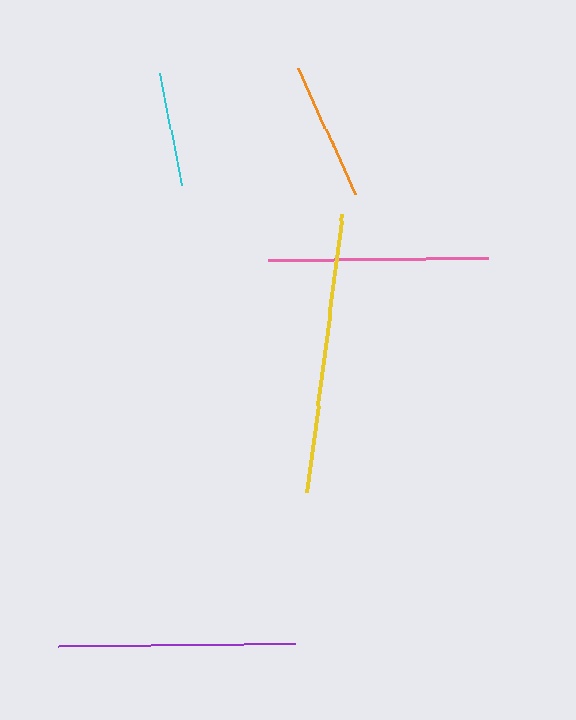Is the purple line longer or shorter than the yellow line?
The yellow line is longer than the purple line.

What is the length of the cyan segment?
The cyan segment is approximately 114 pixels long.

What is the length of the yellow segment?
The yellow segment is approximately 279 pixels long.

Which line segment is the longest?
The yellow line is the longest at approximately 279 pixels.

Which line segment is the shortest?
The cyan line is the shortest at approximately 114 pixels.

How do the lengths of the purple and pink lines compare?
The purple and pink lines are approximately the same length.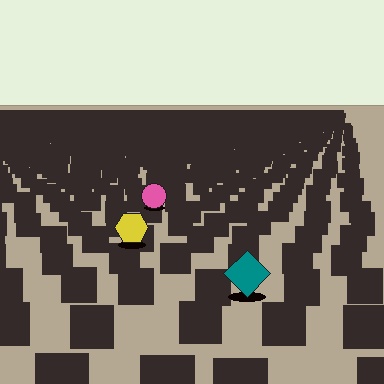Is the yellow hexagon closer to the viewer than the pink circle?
Yes. The yellow hexagon is closer — you can tell from the texture gradient: the ground texture is coarser near it.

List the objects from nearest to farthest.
From nearest to farthest: the teal diamond, the yellow hexagon, the pink circle.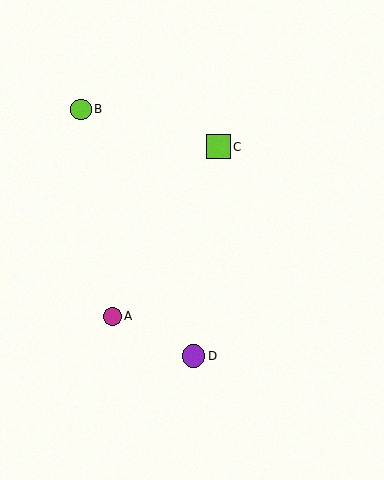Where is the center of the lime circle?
The center of the lime circle is at (81, 109).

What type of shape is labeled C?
Shape C is a lime square.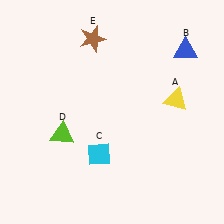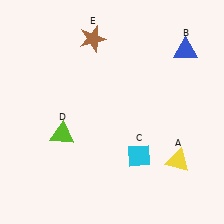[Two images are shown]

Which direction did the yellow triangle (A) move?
The yellow triangle (A) moved down.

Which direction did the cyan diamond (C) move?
The cyan diamond (C) moved right.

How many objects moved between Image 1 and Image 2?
2 objects moved between the two images.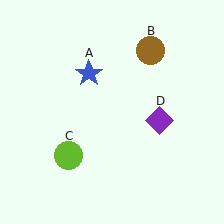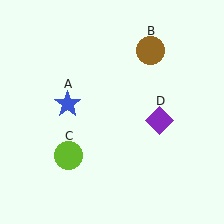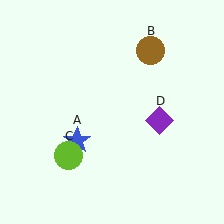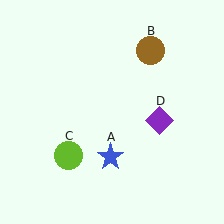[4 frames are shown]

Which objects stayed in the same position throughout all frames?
Brown circle (object B) and lime circle (object C) and purple diamond (object D) remained stationary.